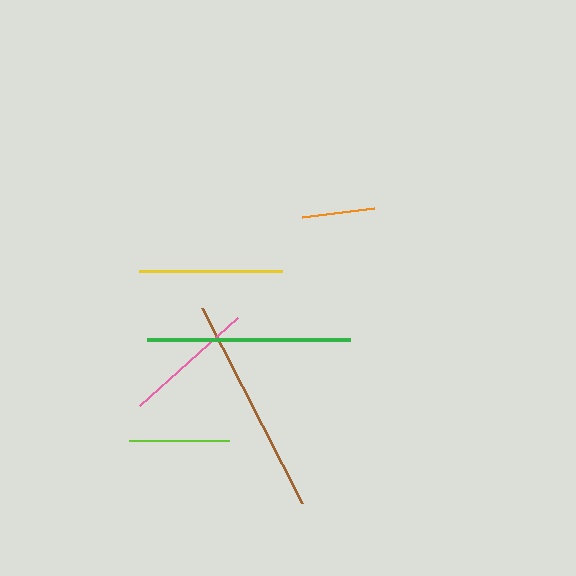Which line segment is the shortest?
The orange line is the shortest at approximately 72 pixels.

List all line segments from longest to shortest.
From longest to shortest: brown, green, yellow, pink, lime, orange.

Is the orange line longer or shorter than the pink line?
The pink line is longer than the orange line.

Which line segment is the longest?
The brown line is the longest at approximately 220 pixels.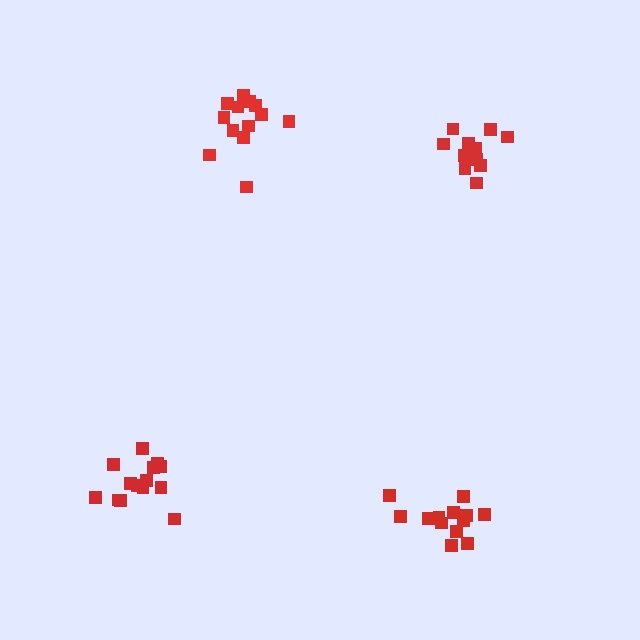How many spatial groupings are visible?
There are 4 spatial groupings.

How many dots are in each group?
Group 1: 14 dots, Group 2: 11 dots, Group 3: 13 dots, Group 4: 13 dots (51 total).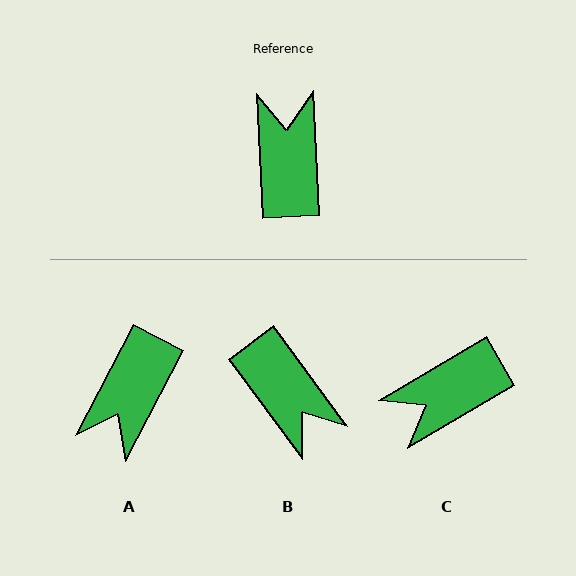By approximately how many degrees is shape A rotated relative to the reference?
Approximately 150 degrees counter-clockwise.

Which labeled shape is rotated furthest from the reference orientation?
A, about 150 degrees away.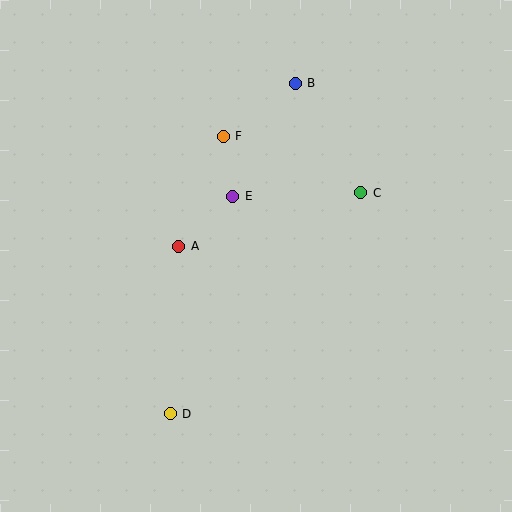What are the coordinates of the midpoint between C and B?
The midpoint between C and B is at (328, 138).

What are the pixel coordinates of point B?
Point B is at (295, 83).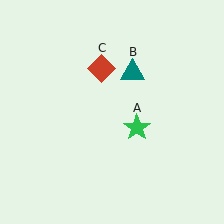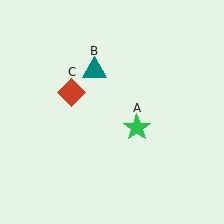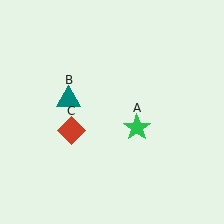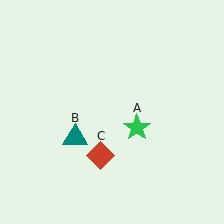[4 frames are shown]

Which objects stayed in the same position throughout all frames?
Green star (object A) remained stationary.